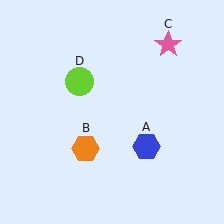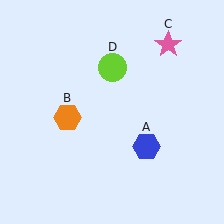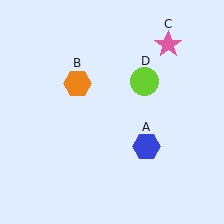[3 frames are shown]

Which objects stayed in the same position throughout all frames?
Blue hexagon (object A) and pink star (object C) remained stationary.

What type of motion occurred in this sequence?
The orange hexagon (object B), lime circle (object D) rotated clockwise around the center of the scene.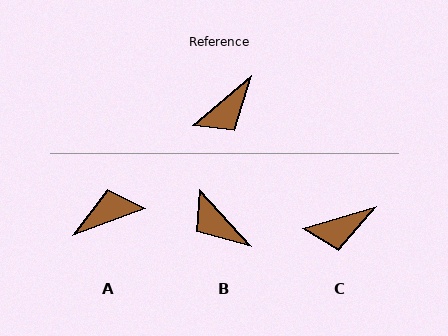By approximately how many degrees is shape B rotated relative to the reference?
Approximately 87 degrees clockwise.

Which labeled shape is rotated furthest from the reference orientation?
A, about 161 degrees away.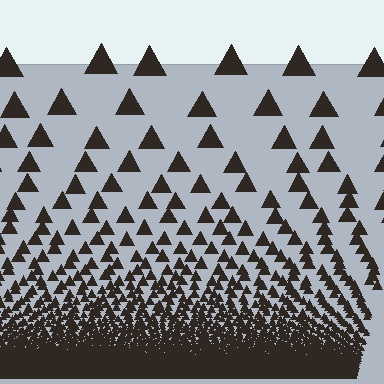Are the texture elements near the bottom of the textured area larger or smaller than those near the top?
Smaller. The gradient is inverted — elements near the bottom are smaller and denser.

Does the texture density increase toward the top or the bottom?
Density increases toward the bottom.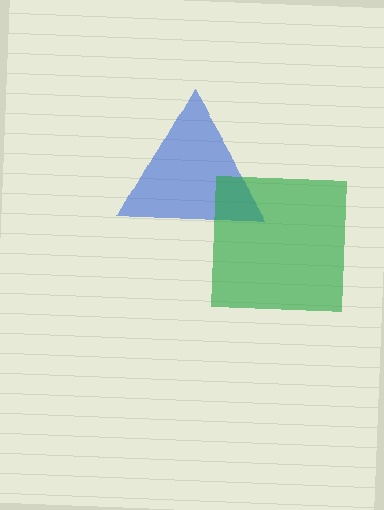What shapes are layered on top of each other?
The layered shapes are: a blue triangle, a green square.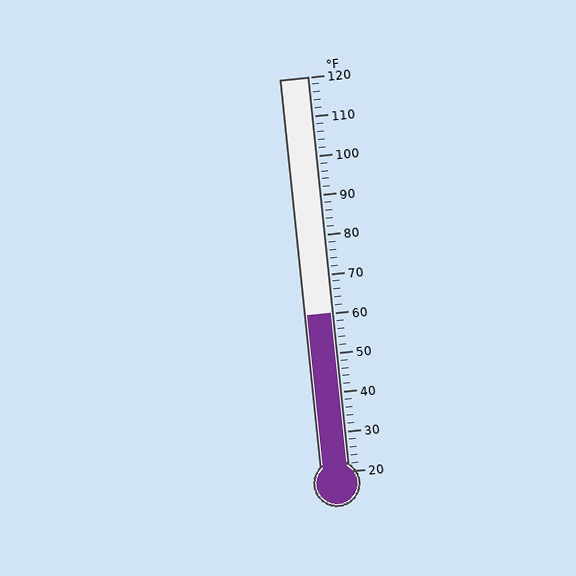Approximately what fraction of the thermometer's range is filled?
The thermometer is filled to approximately 40% of its range.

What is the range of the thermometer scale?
The thermometer scale ranges from 20°F to 120°F.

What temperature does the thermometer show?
The thermometer shows approximately 60°F.